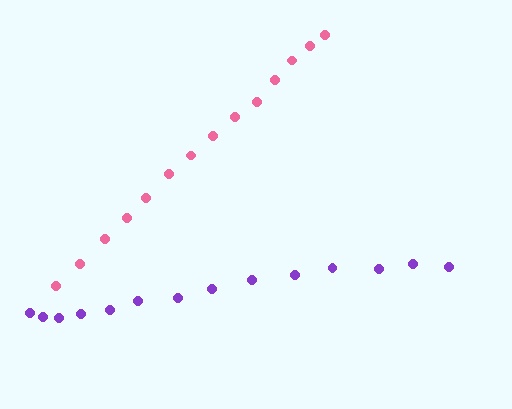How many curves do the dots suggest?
There are 2 distinct paths.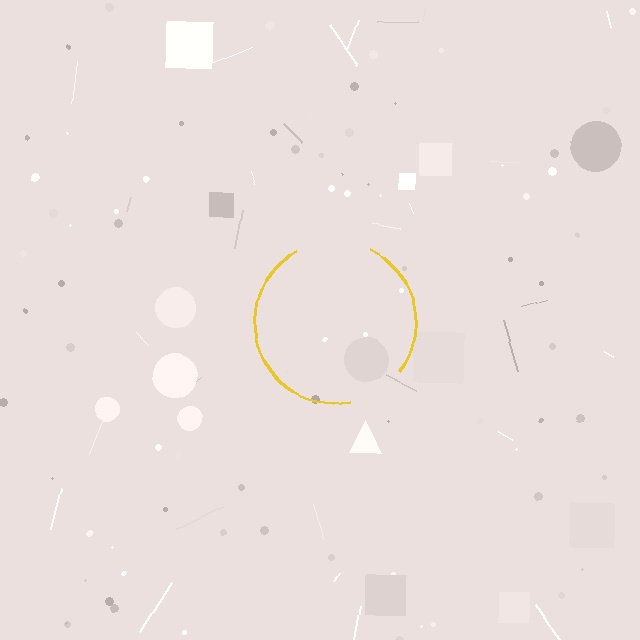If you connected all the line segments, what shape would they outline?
They would outline a circle.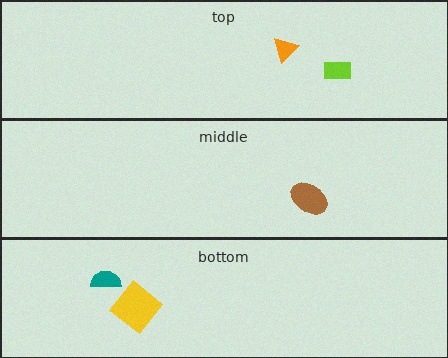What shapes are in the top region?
The lime rectangle, the orange triangle.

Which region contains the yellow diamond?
The bottom region.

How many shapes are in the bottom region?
2.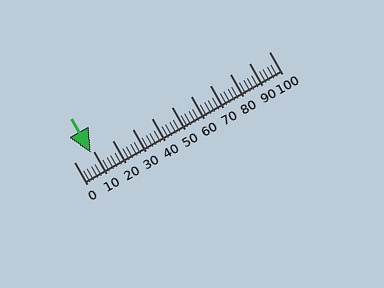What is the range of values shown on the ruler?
The ruler shows values from 0 to 100.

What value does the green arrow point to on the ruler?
The green arrow points to approximately 9.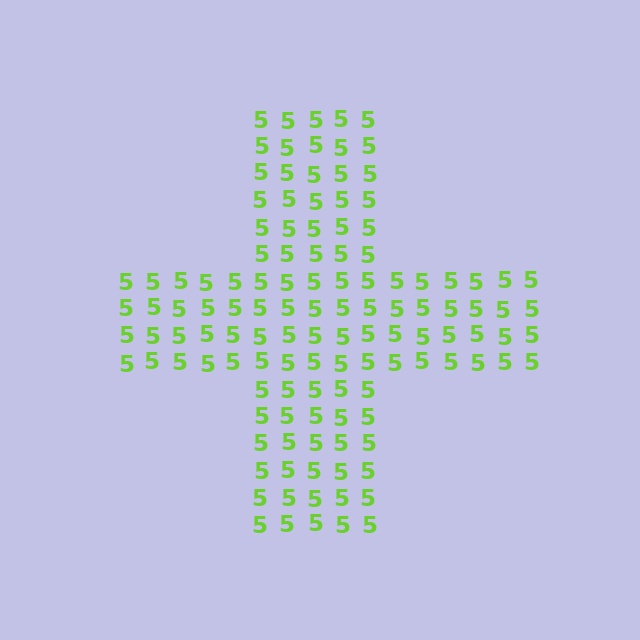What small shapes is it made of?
It is made of small digit 5's.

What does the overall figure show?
The overall figure shows a cross.